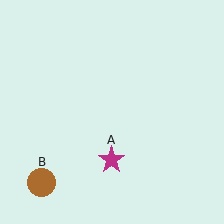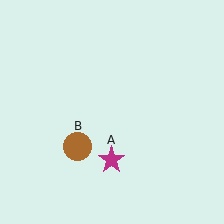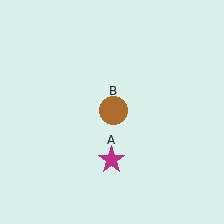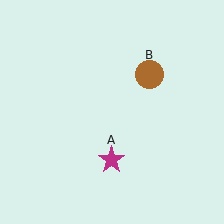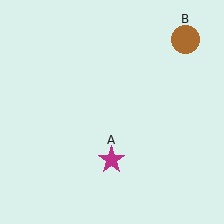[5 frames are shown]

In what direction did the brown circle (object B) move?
The brown circle (object B) moved up and to the right.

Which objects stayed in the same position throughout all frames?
Magenta star (object A) remained stationary.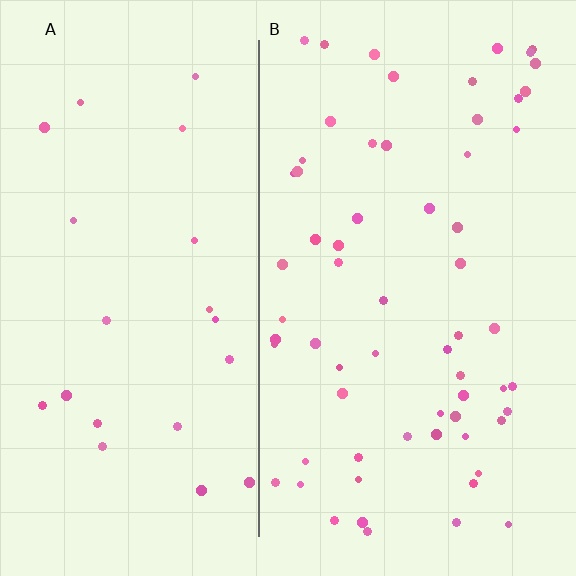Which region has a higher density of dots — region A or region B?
B (the right).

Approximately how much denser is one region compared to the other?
Approximately 2.9× — region B over region A.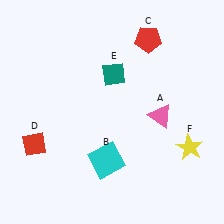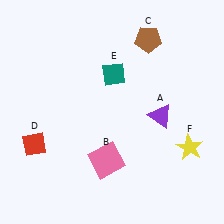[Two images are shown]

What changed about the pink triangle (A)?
In Image 1, A is pink. In Image 2, it changed to purple.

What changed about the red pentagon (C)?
In Image 1, C is red. In Image 2, it changed to brown.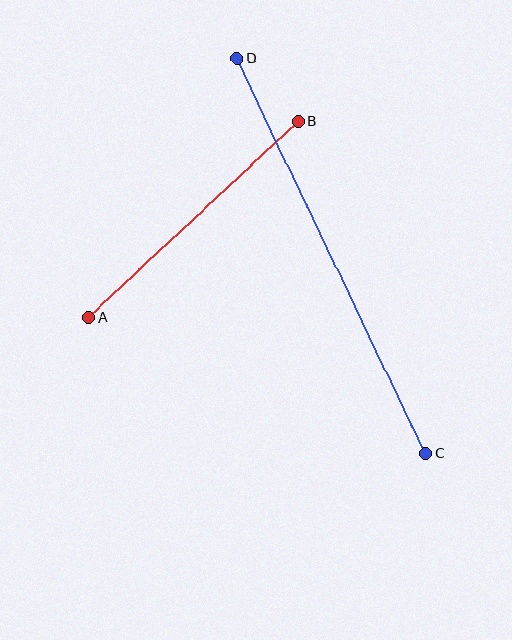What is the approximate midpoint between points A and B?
The midpoint is at approximately (193, 219) pixels.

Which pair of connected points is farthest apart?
Points C and D are farthest apart.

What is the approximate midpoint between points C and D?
The midpoint is at approximately (332, 256) pixels.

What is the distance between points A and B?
The distance is approximately 287 pixels.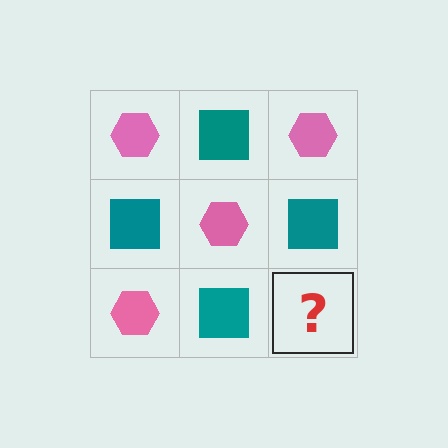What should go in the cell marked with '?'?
The missing cell should contain a pink hexagon.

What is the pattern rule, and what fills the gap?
The rule is that it alternates pink hexagon and teal square in a checkerboard pattern. The gap should be filled with a pink hexagon.